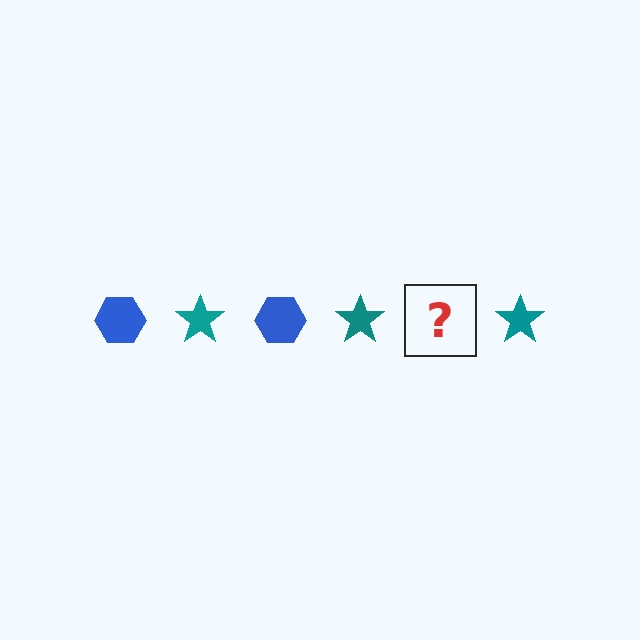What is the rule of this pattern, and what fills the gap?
The rule is that the pattern alternates between blue hexagon and teal star. The gap should be filled with a blue hexagon.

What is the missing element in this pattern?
The missing element is a blue hexagon.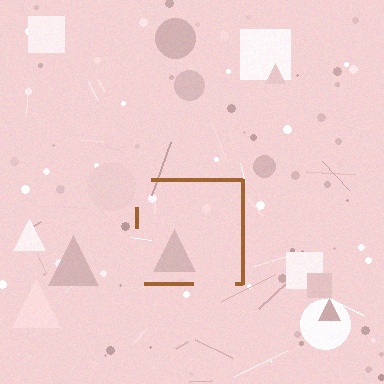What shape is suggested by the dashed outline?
The dashed outline suggests a square.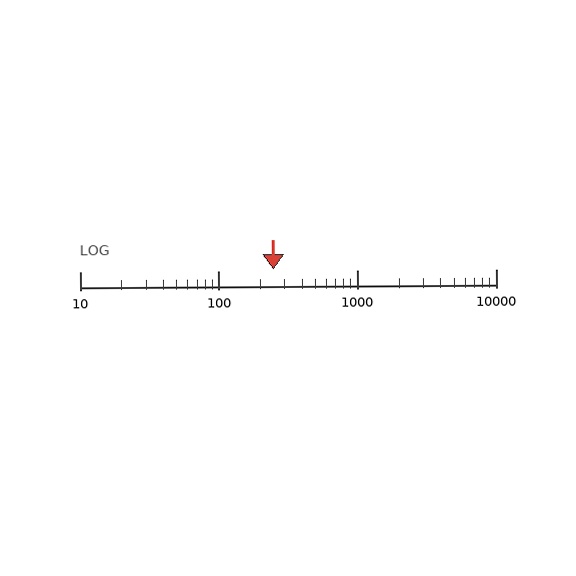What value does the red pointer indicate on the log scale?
The pointer indicates approximately 250.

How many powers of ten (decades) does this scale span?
The scale spans 3 decades, from 10 to 10000.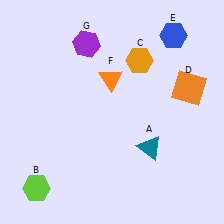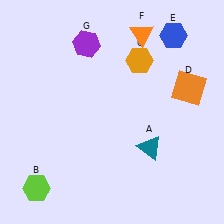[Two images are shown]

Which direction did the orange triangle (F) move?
The orange triangle (F) moved up.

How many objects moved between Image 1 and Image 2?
1 object moved between the two images.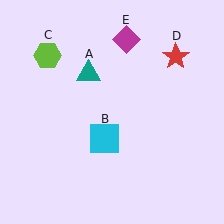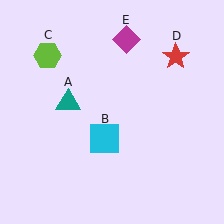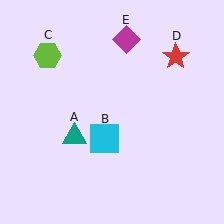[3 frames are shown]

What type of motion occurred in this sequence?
The teal triangle (object A) rotated counterclockwise around the center of the scene.